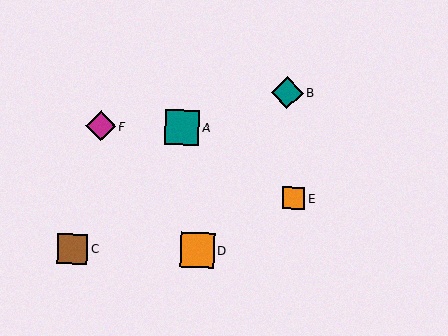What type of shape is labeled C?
Shape C is a brown square.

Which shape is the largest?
The teal square (labeled A) is the largest.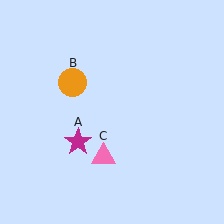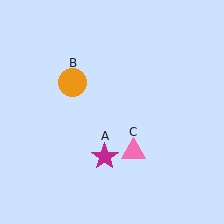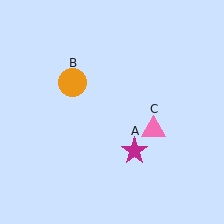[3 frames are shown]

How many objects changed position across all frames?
2 objects changed position: magenta star (object A), pink triangle (object C).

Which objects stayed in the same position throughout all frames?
Orange circle (object B) remained stationary.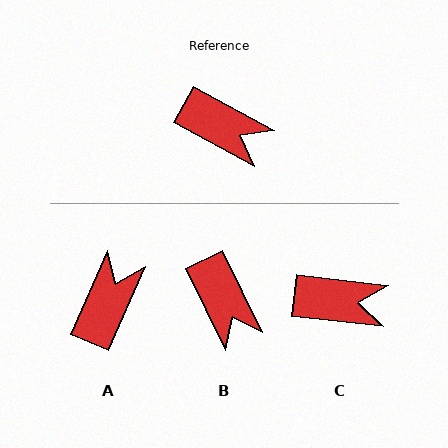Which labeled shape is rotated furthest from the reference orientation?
A, about 95 degrees away.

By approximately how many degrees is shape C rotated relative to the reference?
Approximately 22 degrees counter-clockwise.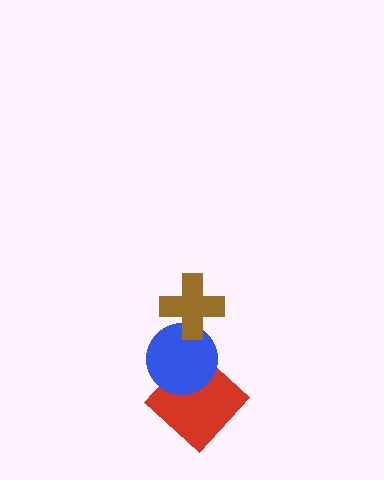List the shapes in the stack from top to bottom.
From top to bottom: the brown cross, the blue circle, the red diamond.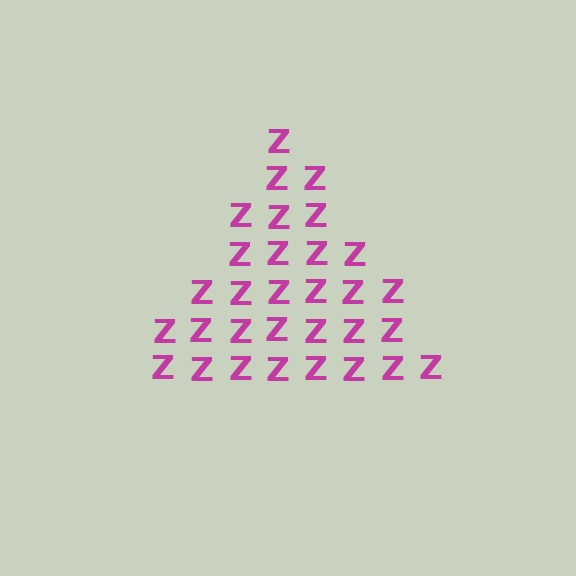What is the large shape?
The large shape is a triangle.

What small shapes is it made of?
It is made of small letter Z's.